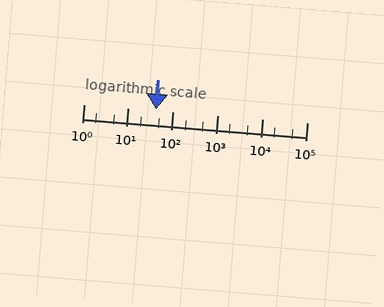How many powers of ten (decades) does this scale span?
The scale spans 5 decades, from 1 to 100000.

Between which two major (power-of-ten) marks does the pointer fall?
The pointer is between 10 and 100.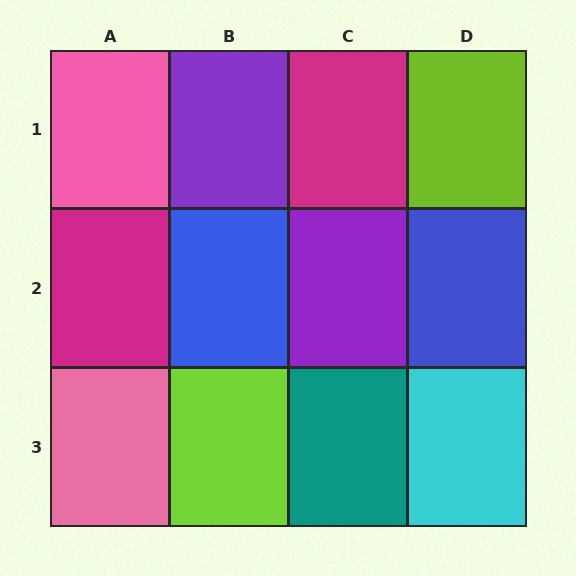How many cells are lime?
2 cells are lime.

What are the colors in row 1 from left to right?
Pink, purple, magenta, lime.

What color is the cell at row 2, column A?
Magenta.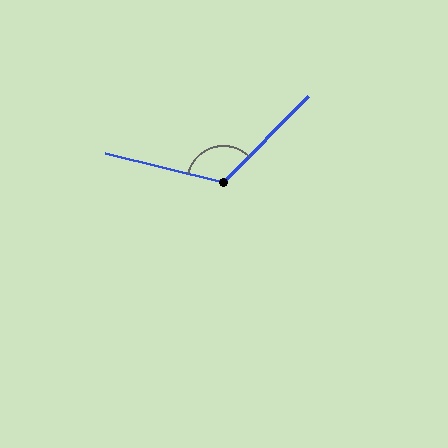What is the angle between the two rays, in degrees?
Approximately 121 degrees.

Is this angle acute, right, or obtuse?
It is obtuse.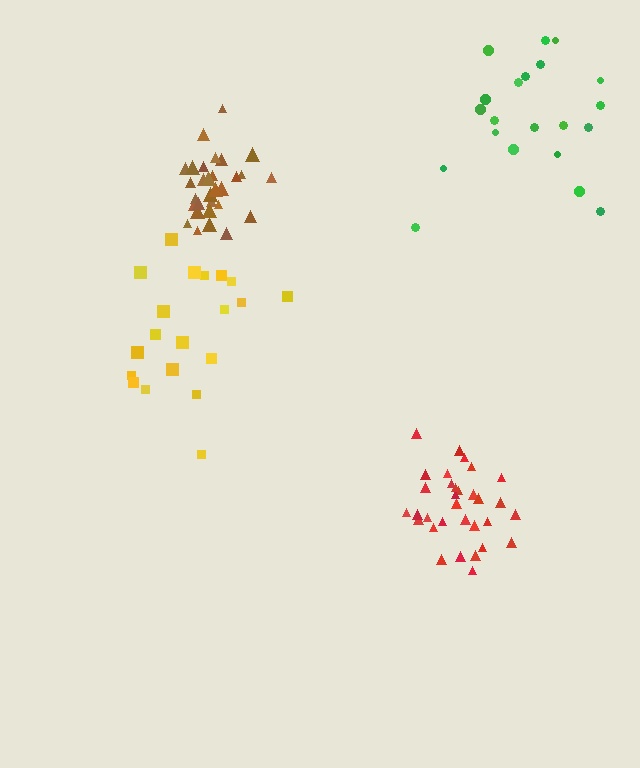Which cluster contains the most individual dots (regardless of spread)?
Red (33).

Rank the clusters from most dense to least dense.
brown, red, yellow, green.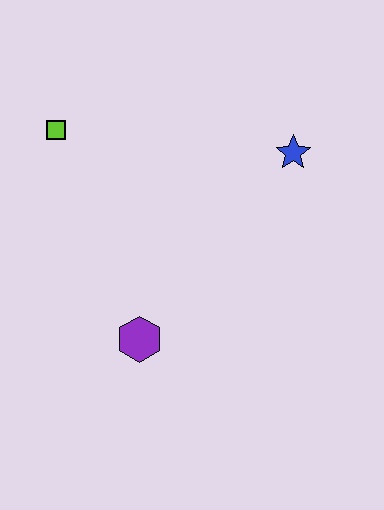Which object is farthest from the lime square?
The blue star is farthest from the lime square.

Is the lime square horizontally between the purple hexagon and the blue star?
No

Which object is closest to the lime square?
The purple hexagon is closest to the lime square.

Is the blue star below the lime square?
Yes